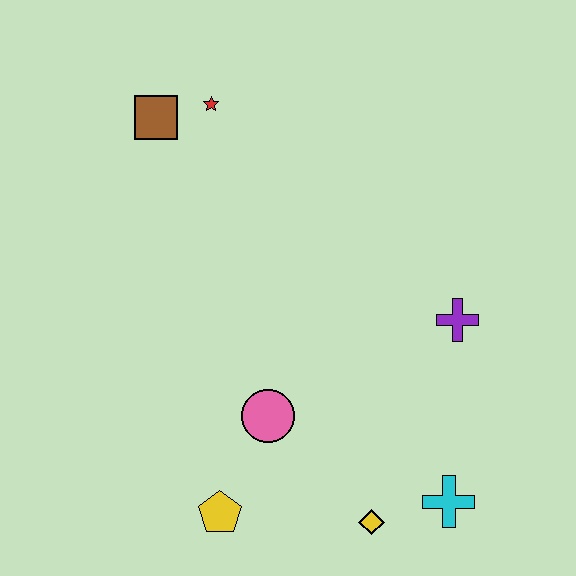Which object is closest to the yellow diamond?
The cyan cross is closest to the yellow diamond.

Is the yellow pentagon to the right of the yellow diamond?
No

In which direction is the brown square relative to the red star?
The brown square is to the left of the red star.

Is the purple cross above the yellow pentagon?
Yes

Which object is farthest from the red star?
The cyan cross is farthest from the red star.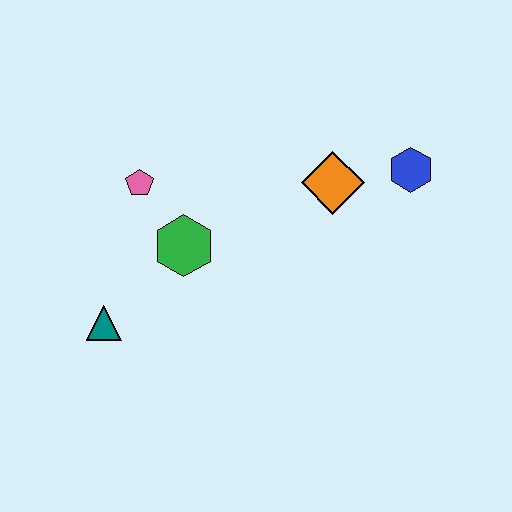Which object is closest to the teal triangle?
The green hexagon is closest to the teal triangle.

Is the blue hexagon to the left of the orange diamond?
No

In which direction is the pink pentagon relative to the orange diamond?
The pink pentagon is to the left of the orange diamond.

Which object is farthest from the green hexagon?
The blue hexagon is farthest from the green hexagon.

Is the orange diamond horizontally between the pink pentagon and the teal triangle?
No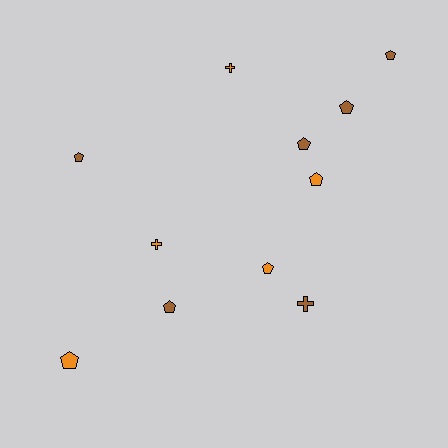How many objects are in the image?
There are 11 objects.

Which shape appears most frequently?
Pentagon, with 8 objects.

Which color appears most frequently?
Brown, with 6 objects.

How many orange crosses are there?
There are 2 orange crosses.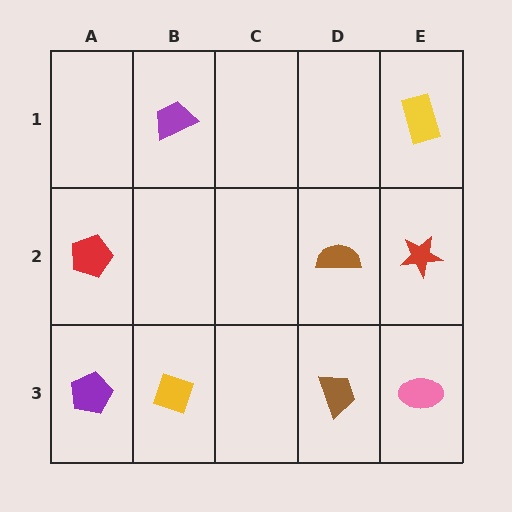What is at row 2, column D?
A brown semicircle.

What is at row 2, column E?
A red star.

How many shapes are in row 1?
2 shapes.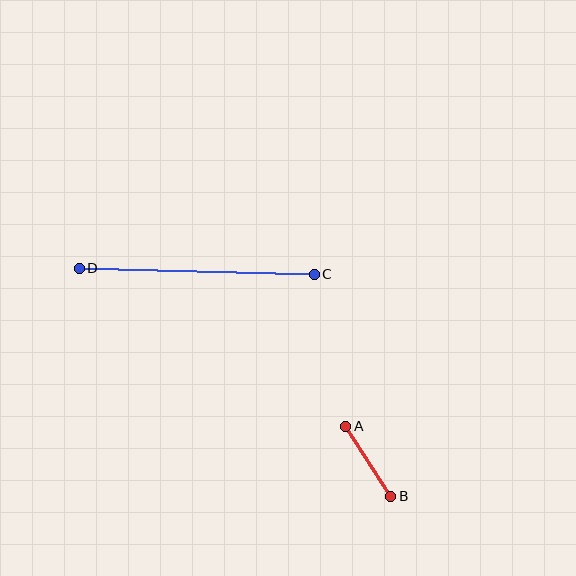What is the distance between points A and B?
The distance is approximately 83 pixels.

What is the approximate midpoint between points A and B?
The midpoint is at approximately (368, 461) pixels.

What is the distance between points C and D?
The distance is approximately 235 pixels.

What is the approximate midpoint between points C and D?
The midpoint is at approximately (197, 271) pixels.